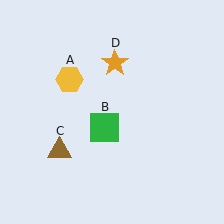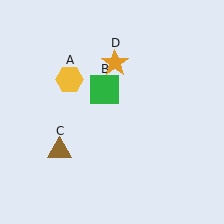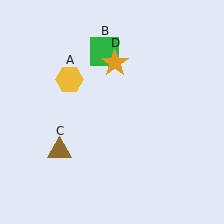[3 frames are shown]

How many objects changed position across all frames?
1 object changed position: green square (object B).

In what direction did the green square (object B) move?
The green square (object B) moved up.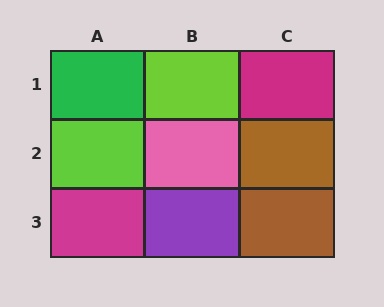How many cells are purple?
1 cell is purple.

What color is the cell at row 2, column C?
Brown.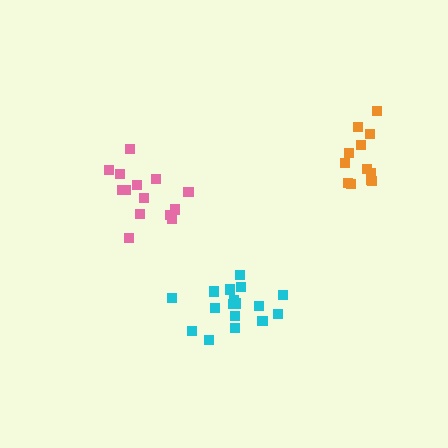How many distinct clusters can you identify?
There are 3 distinct clusters.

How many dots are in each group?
Group 1: 17 dots, Group 2: 14 dots, Group 3: 12 dots (43 total).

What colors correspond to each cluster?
The clusters are colored: cyan, pink, orange.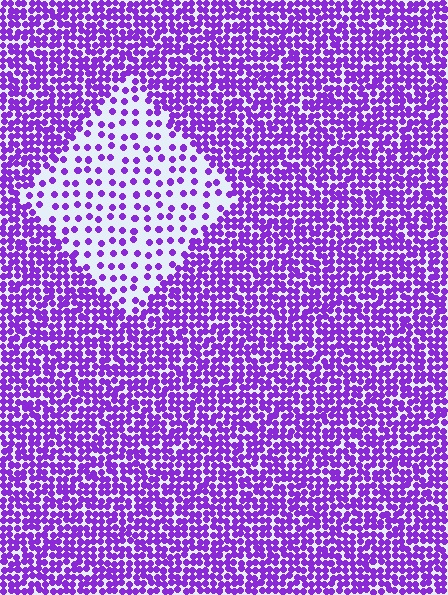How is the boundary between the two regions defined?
The boundary is defined by a change in element density (approximately 2.8x ratio). All elements are the same color, size, and shape.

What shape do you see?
I see a diamond.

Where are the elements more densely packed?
The elements are more densely packed outside the diamond boundary.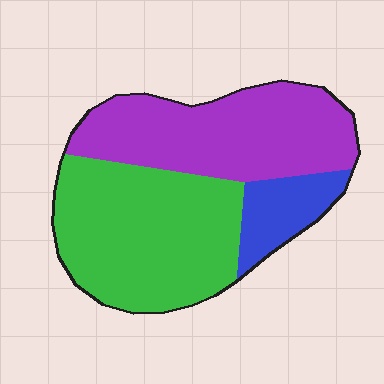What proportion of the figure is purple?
Purple takes up about two fifths (2/5) of the figure.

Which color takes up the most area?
Green, at roughly 45%.